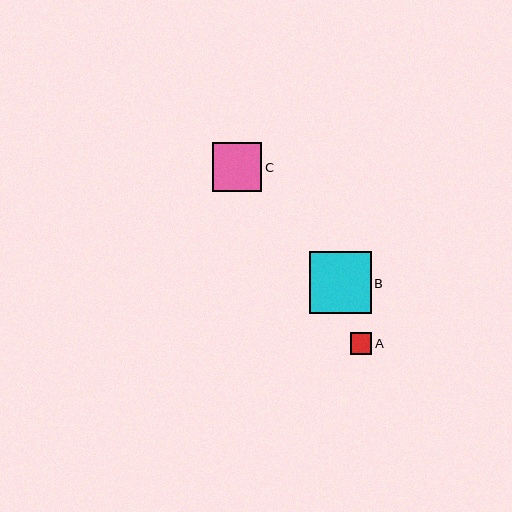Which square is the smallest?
Square A is the smallest with a size of approximately 21 pixels.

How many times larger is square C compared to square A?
Square C is approximately 2.3 times the size of square A.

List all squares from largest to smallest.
From largest to smallest: B, C, A.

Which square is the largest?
Square B is the largest with a size of approximately 62 pixels.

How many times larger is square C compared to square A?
Square C is approximately 2.3 times the size of square A.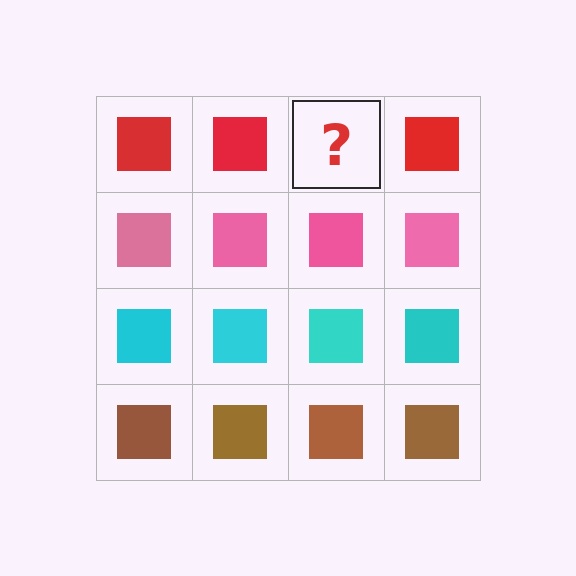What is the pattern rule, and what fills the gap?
The rule is that each row has a consistent color. The gap should be filled with a red square.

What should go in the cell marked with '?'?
The missing cell should contain a red square.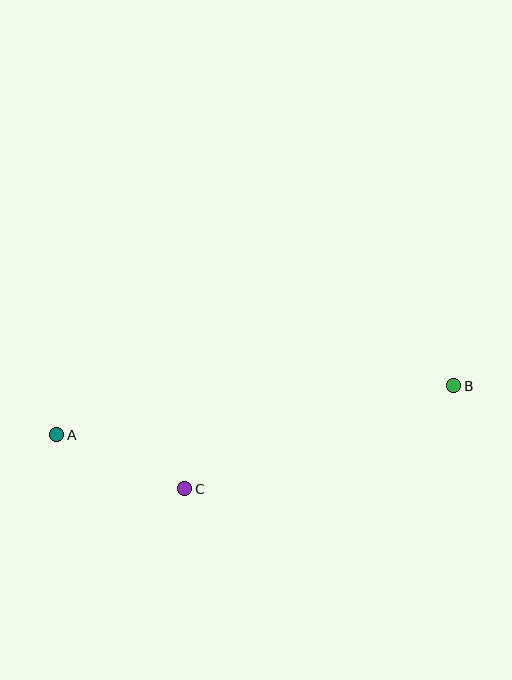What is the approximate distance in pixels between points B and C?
The distance between B and C is approximately 288 pixels.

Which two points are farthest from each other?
Points A and B are farthest from each other.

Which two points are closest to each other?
Points A and C are closest to each other.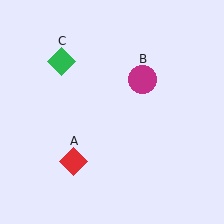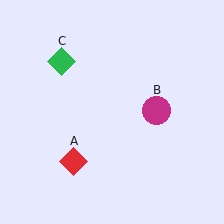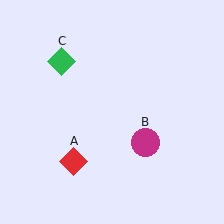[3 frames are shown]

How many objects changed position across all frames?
1 object changed position: magenta circle (object B).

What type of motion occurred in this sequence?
The magenta circle (object B) rotated clockwise around the center of the scene.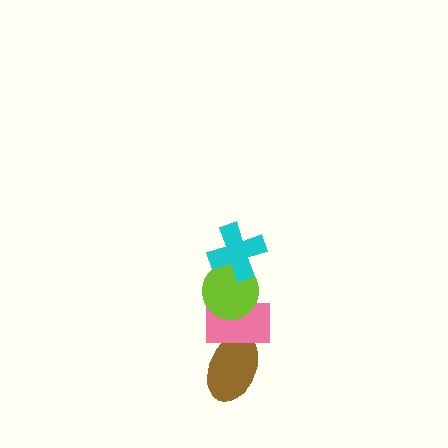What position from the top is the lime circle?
The lime circle is 2nd from the top.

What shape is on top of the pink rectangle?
The lime circle is on top of the pink rectangle.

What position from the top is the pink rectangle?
The pink rectangle is 3rd from the top.